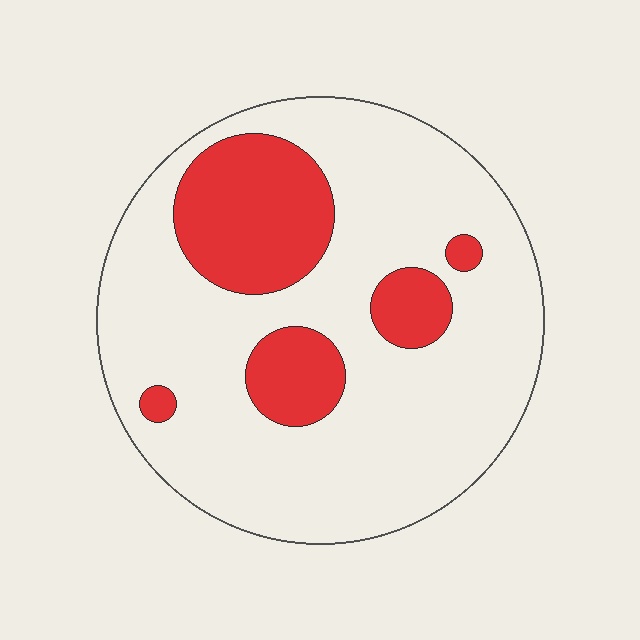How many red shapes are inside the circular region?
5.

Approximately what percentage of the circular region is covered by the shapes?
Approximately 25%.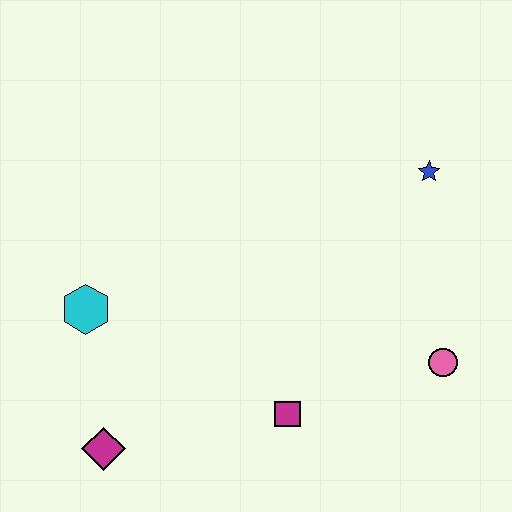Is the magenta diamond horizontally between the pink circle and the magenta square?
No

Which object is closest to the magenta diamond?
The cyan hexagon is closest to the magenta diamond.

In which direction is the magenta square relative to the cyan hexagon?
The magenta square is to the right of the cyan hexagon.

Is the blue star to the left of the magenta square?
No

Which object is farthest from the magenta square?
The blue star is farthest from the magenta square.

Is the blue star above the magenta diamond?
Yes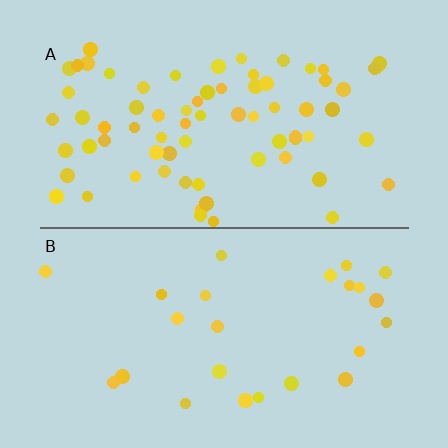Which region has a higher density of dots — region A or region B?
A (the top).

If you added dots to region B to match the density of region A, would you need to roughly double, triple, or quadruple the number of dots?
Approximately triple.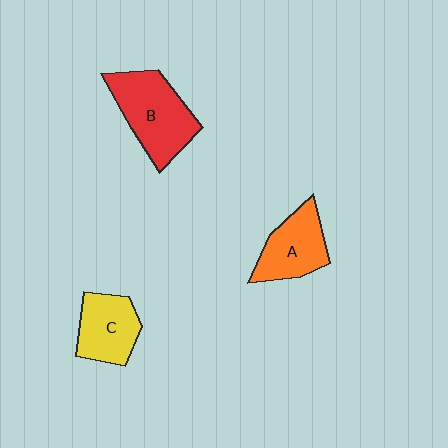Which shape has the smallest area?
Shape C (yellow).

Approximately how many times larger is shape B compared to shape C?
Approximately 1.4 times.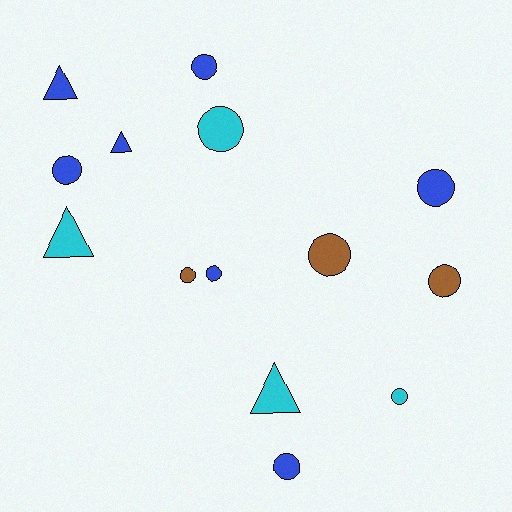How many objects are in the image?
There are 14 objects.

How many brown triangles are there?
There are no brown triangles.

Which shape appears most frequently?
Circle, with 10 objects.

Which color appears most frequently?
Blue, with 7 objects.